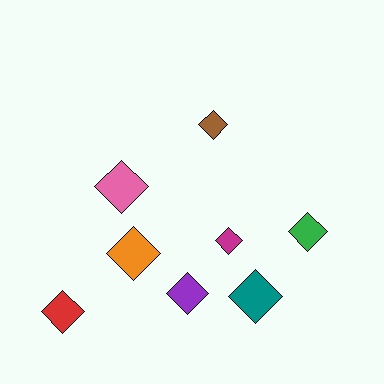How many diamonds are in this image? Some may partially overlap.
There are 8 diamonds.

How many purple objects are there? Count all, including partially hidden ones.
There is 1 purple object.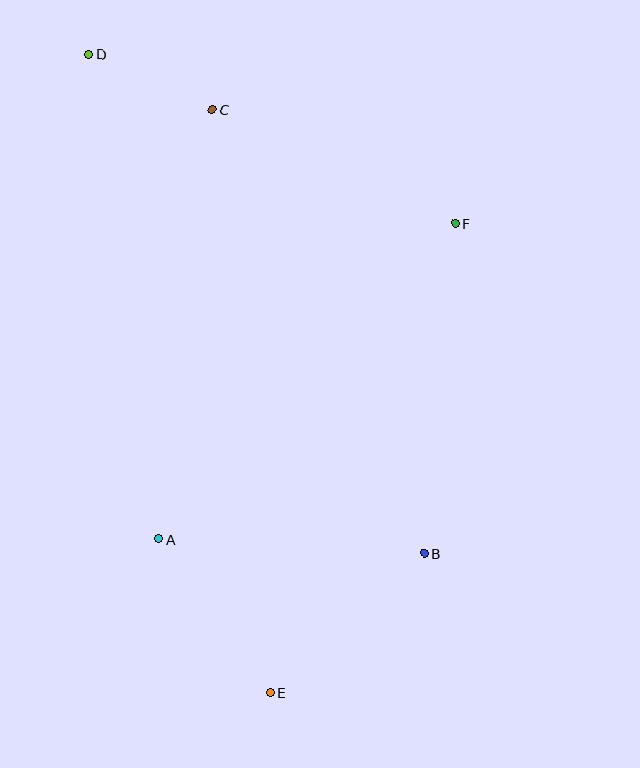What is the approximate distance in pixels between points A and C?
The distance between A and C is approximately 433 pixels.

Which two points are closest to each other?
Points C and D are closest to each other.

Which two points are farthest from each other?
Points D and E are farthest from each other.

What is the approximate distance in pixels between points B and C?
The distance between B and C is approximately 492 pixels.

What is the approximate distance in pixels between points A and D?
The distance between A and D is approximately 490 pixels.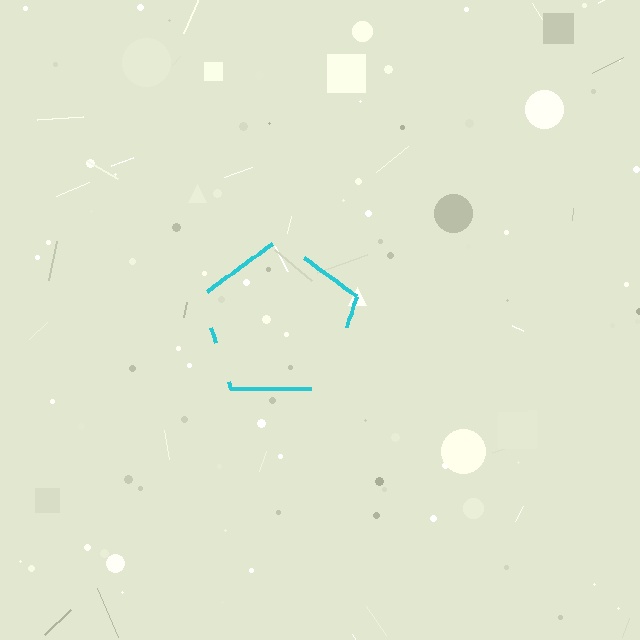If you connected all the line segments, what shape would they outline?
They would outline a pentagon.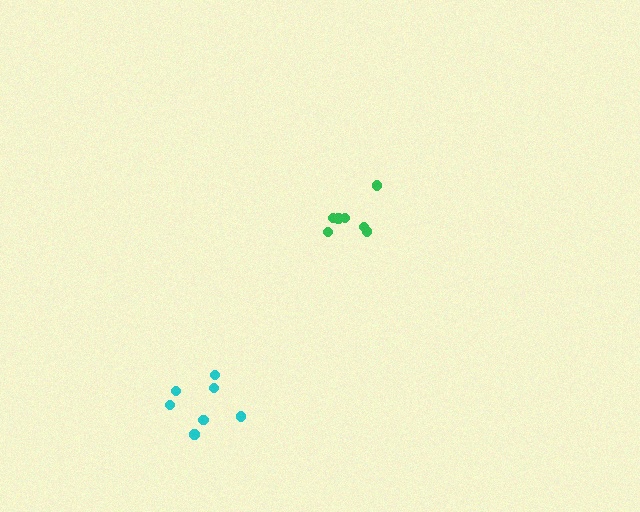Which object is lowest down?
The cyan cluster is bottommost.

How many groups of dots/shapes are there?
There are 2 groups.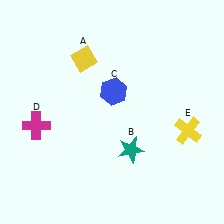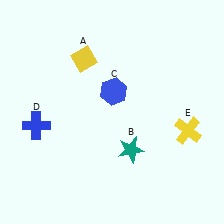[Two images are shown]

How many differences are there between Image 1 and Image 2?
There is 1 difference between the two images.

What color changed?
The cross (D) changed from magenta in Image 1 to blue in Image 2.